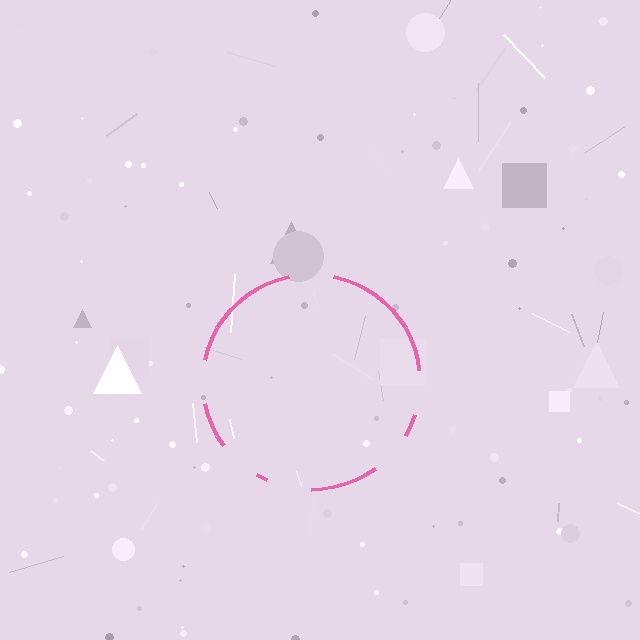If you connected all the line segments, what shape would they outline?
They would outline a circle.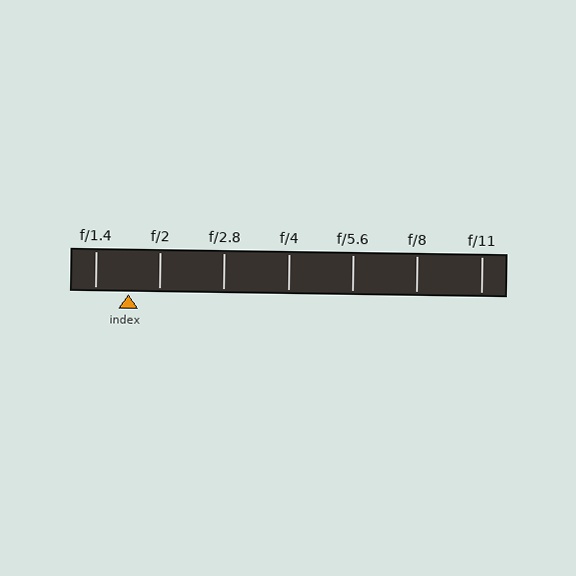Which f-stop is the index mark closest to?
The index mark is closest to f/2.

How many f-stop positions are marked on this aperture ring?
There are 7 f-stop positions marked.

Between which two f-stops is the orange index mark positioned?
The index mark is between f/1.4 and f/2.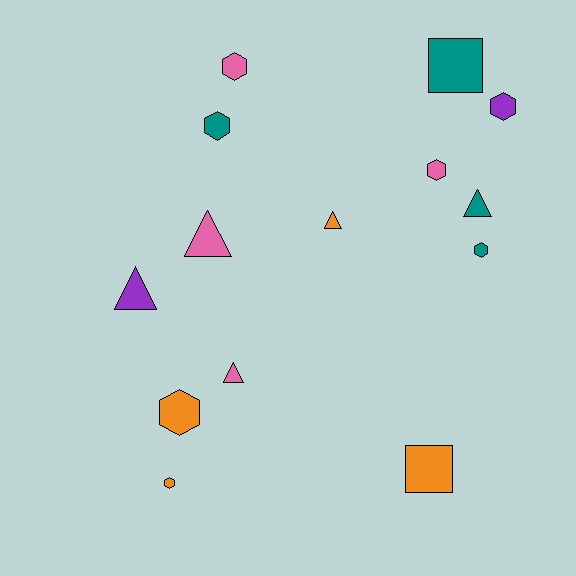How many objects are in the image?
There are 14 objects.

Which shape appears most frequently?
Hexagon, with 7 objects.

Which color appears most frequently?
Orange, with 4 objects.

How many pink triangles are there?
There are 2 pink triangles.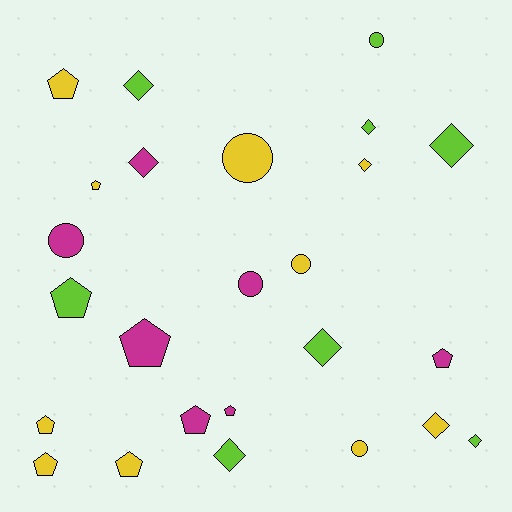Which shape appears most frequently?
Pentagon, with 10 objects.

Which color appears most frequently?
Yellow, with 10 objects.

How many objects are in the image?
There are 25 objects.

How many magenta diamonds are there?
There is 1 magenta diamond.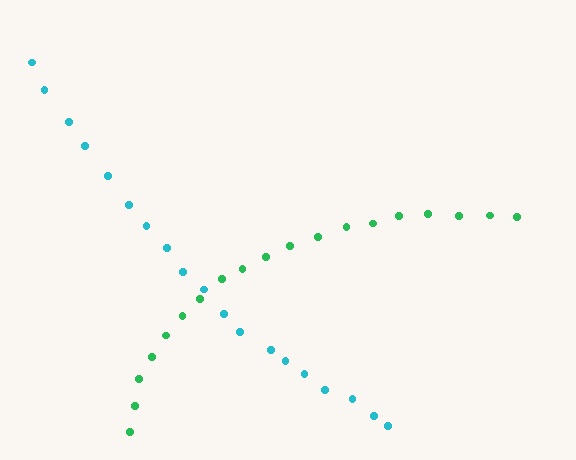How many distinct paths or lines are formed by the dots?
There are 2 distinct paths.